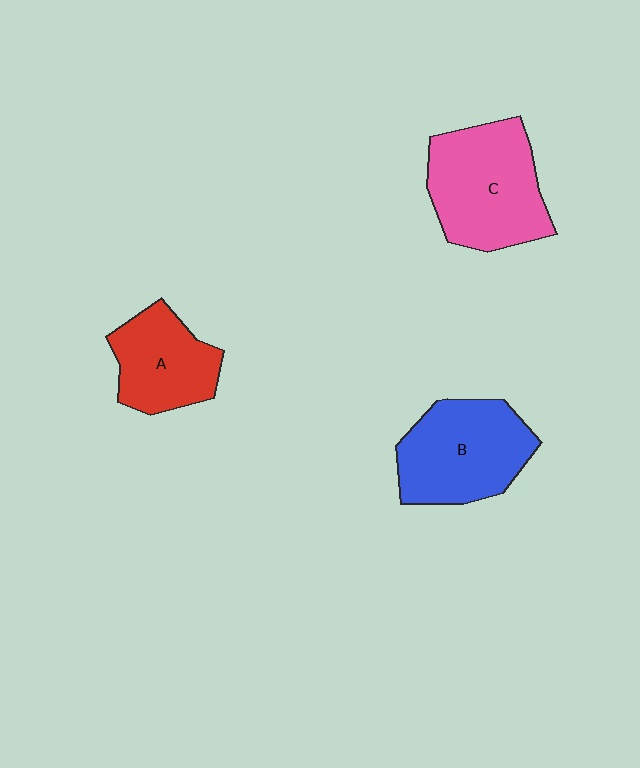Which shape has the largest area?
Shape C (pink).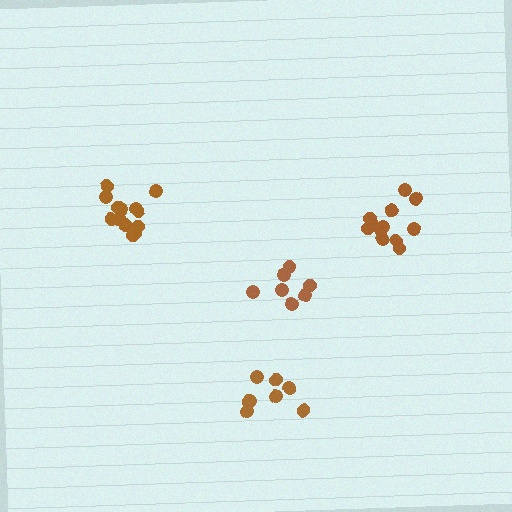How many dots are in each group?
Group 1: 8 dots, Group 2: 12 dots, Group 3: 7 dots, Group 4: 13 dots (40 total).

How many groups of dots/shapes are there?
There are 4 groups.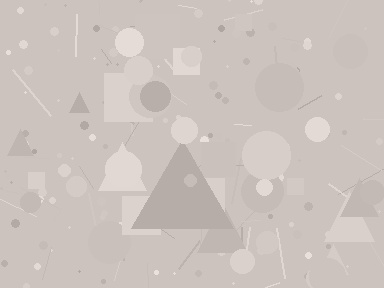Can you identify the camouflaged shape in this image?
The camouflaged shape is a triangle.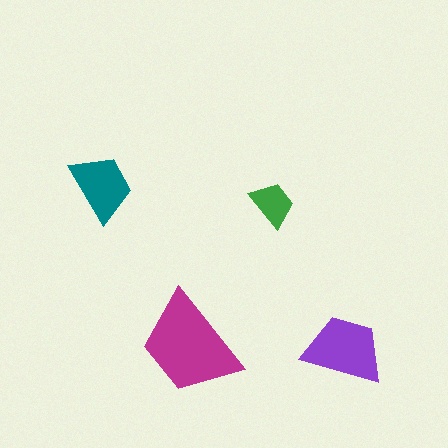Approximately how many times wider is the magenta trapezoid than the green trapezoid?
About 2.5 times wider.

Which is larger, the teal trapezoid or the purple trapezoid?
The purple one.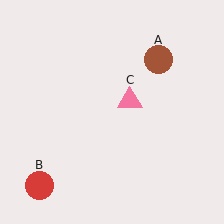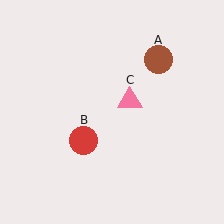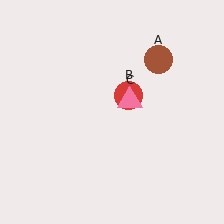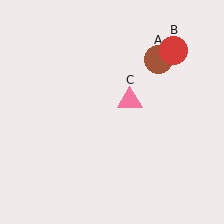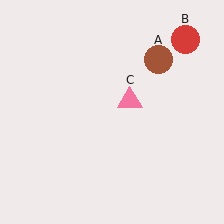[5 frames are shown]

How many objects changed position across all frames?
1 object changed position: red circle (object B).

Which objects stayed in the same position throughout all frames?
Brown circle (object A) and pink triangle (object C) remained stationary.